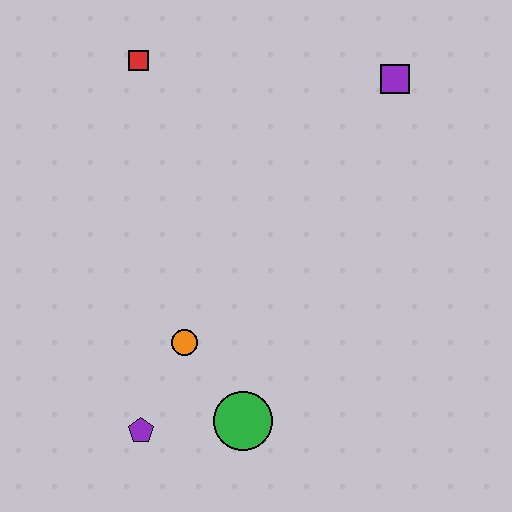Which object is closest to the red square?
The purple square is closest to the red square.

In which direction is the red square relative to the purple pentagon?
The red square is above the purple pentagon.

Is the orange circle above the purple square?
No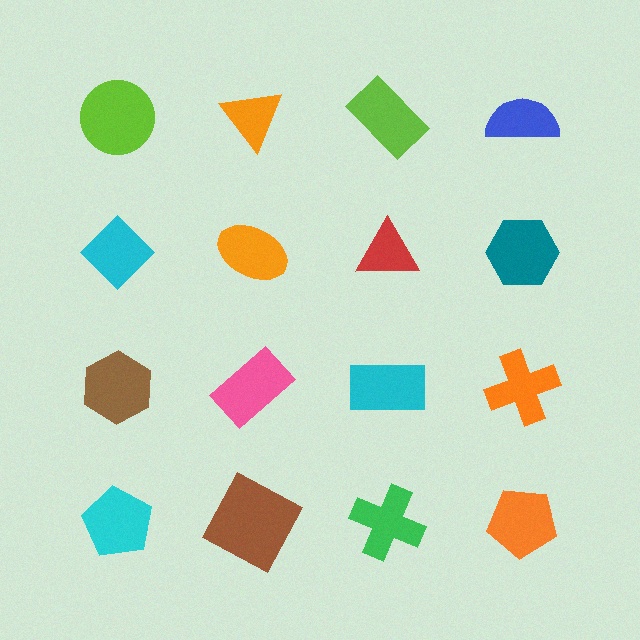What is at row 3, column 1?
A brown hexagon.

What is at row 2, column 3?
A red triangle.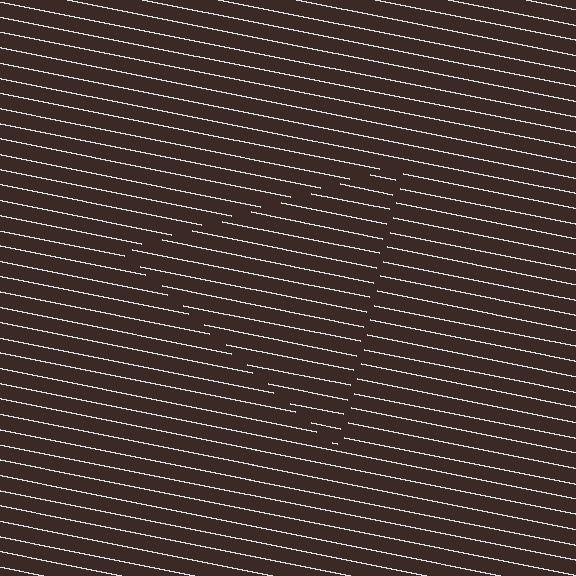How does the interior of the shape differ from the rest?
The interior of the shape contains the same grating, shifted by half a period — the contour is defined by the phase discontinuity where line-ends from the inner and outer gratings abut.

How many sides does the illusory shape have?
3 sides — the line-ends trace a triangle.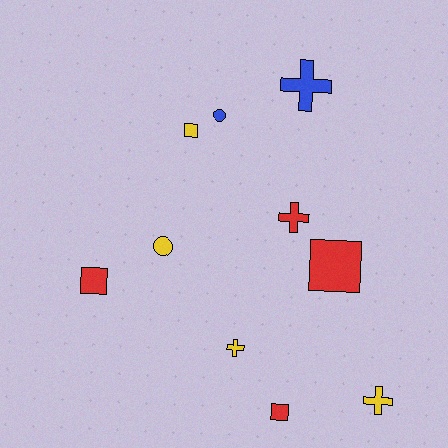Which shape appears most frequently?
Square, with 4 objects.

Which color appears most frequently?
Yellow, with 4 objects.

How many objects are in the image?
There are 10 objects.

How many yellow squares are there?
There is 1 yellow square.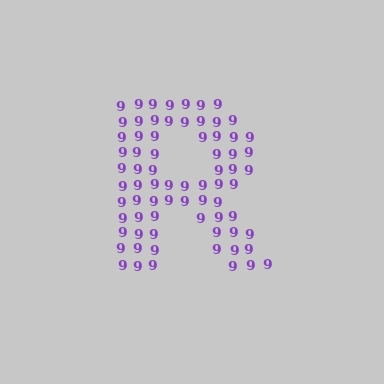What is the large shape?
The large shape is the letter R.